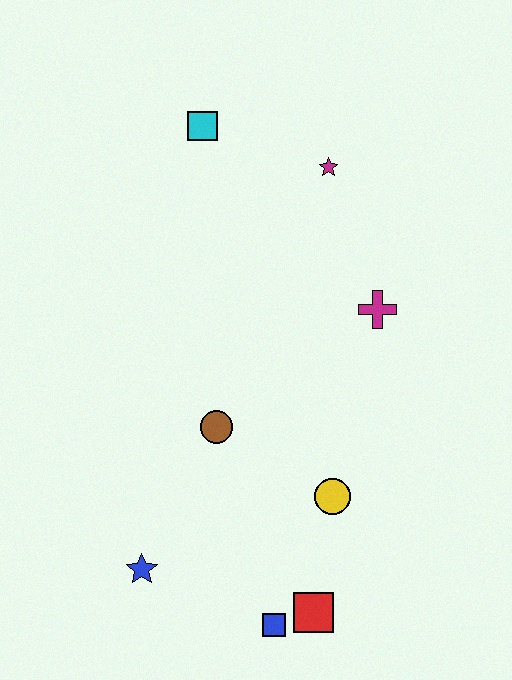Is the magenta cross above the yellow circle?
Yes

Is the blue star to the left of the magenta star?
Yes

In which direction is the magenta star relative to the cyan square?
The magenta star is to the right of the cyan square.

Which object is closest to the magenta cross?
The magenta star is closest to the magenta cross.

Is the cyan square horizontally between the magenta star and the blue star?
Yes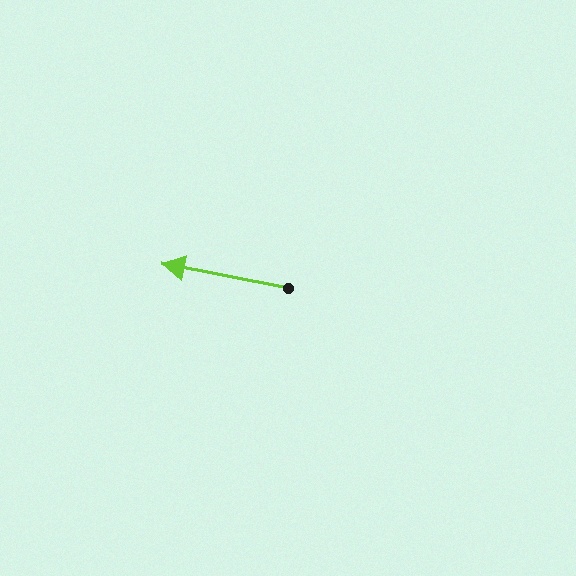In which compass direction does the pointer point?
West.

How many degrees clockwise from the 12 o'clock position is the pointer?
Approximately 281 degrees.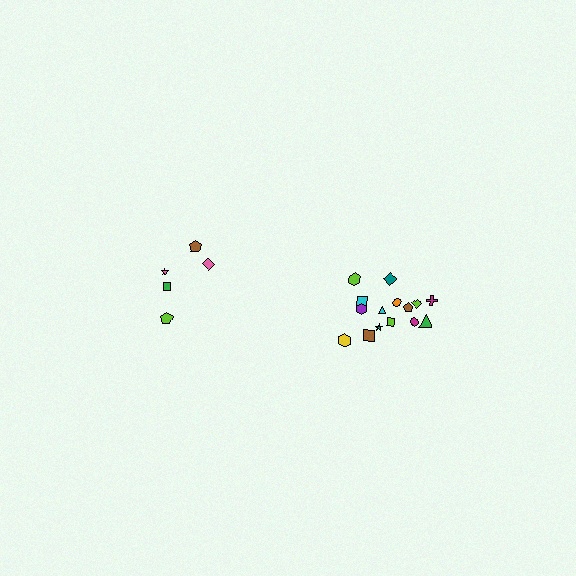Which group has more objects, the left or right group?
The right group.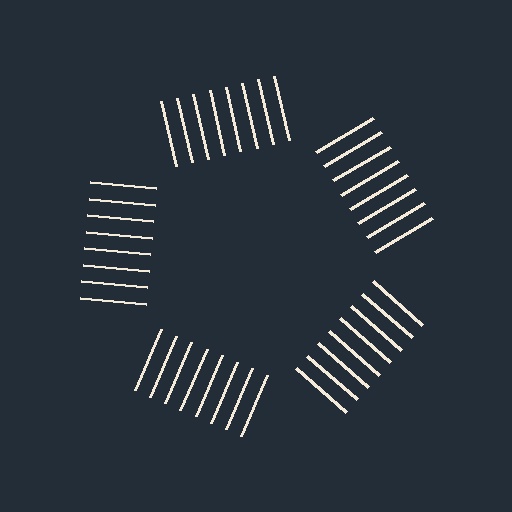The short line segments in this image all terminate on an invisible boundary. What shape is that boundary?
An illusory pentagon — the line segments terminate on its edges but no continuous stroke is drawn.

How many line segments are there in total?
40 — 8 along each of the 5 edges.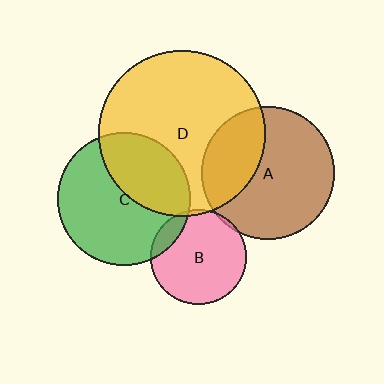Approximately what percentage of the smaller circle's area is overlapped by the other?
Approximately 10%.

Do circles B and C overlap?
Yes.